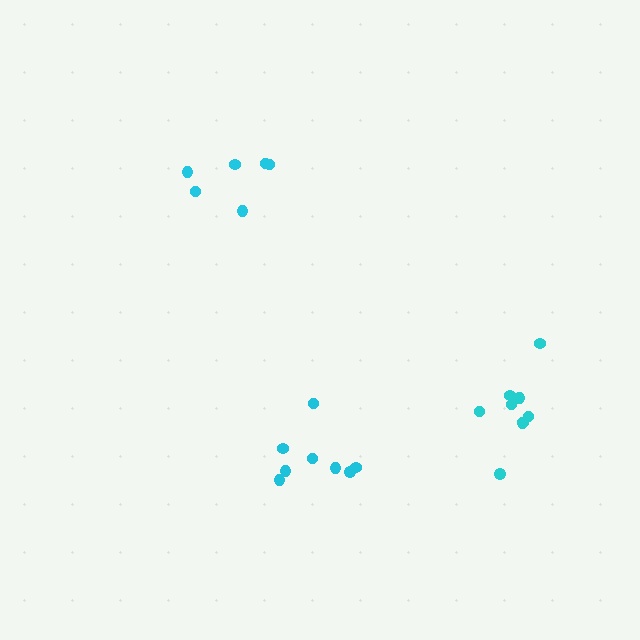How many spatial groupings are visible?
There are 3 spatial groupings.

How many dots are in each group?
Group 1: 6 dots, Group 2: 9 dots, Group 3: 8 dots (23 total).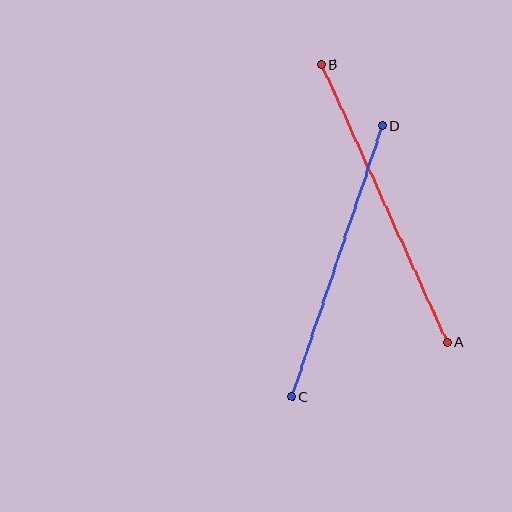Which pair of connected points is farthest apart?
Points A and B are farthest apart.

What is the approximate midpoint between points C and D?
The midpoint is at approximately (337, 261) pixels.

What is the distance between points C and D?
The distance is approximately 285 pixels.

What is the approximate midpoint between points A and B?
The midpoint is at approximately (384, 204) pixels.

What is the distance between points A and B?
The distance is approximately 305 pixels.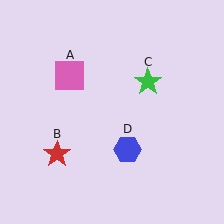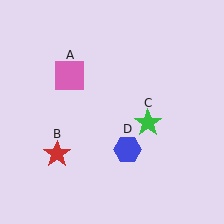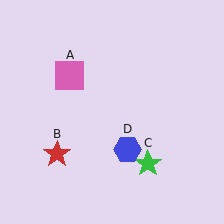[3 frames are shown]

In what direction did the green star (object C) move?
The green star (object C) moved down.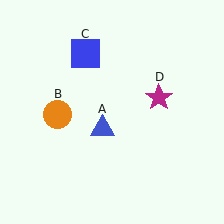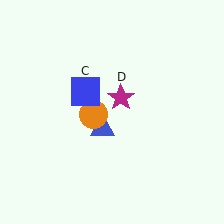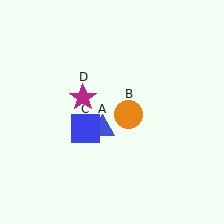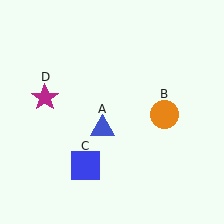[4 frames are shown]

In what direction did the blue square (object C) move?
The blue square (object C) moved down.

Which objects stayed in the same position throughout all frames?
Blue triangle (object A) remained stationary.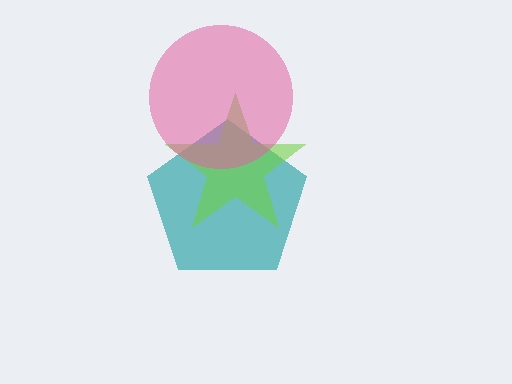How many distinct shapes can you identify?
There are 3 distinct shapes: a teal pentagon, a lime star, a pink circle.